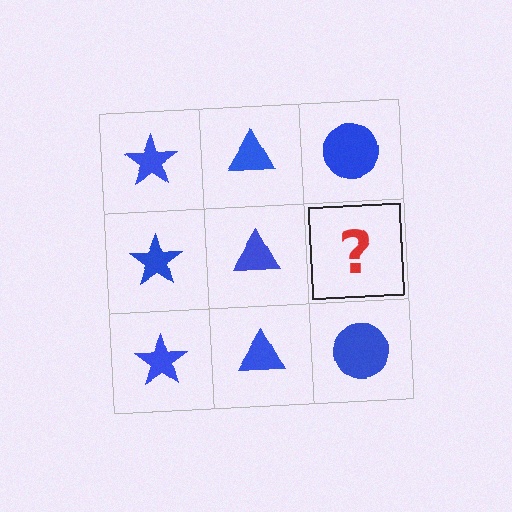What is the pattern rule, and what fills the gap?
The rule is that each column has a consistent shape. The gap should be filled with a blue circle.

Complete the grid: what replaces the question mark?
The question mark should be replaced with a blue circle.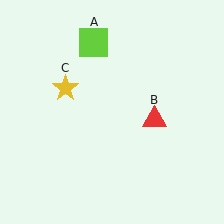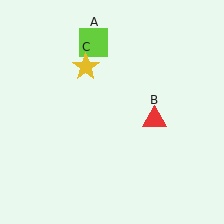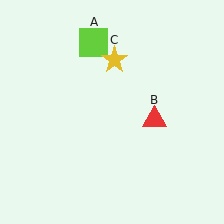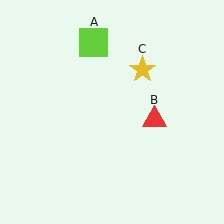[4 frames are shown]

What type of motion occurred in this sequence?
The yellow star (object C) rotated clockwise around the center of the scene.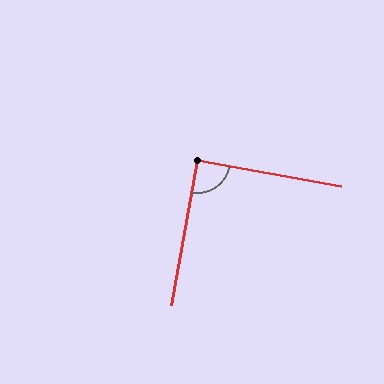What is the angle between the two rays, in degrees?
Approximately 90 degrees.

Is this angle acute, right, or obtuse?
It is approximately a right angle.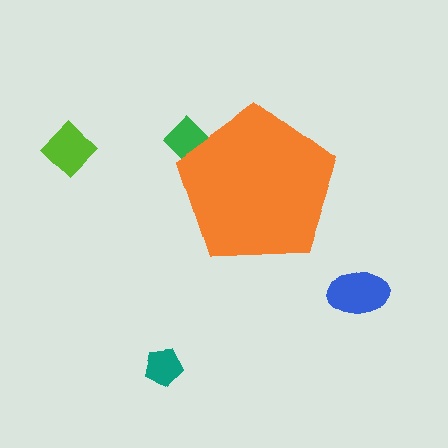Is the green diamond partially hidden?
Yes, the green diamond is partially hidden behind the orange pentagon.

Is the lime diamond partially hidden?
No, the lime diamond is fully visible.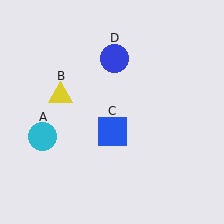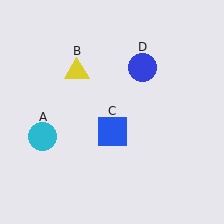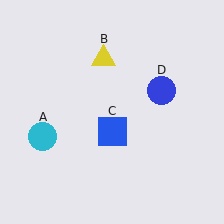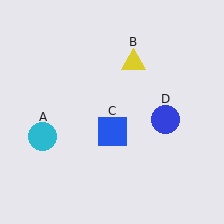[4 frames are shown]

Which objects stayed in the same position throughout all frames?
Cyan circle (object A) and blue square (object C) remained stationary.